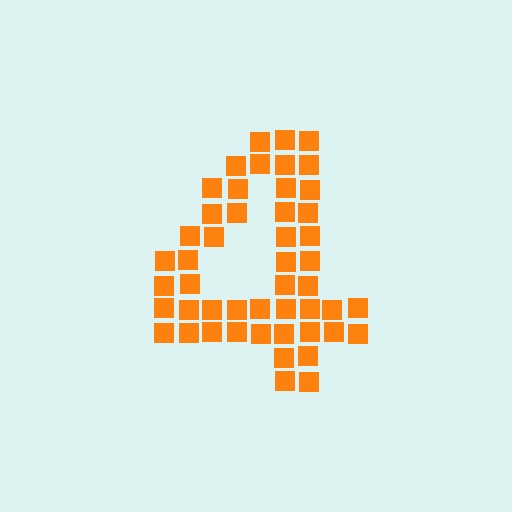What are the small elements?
The small elements are squares.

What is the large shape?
The large shape is the digit 4.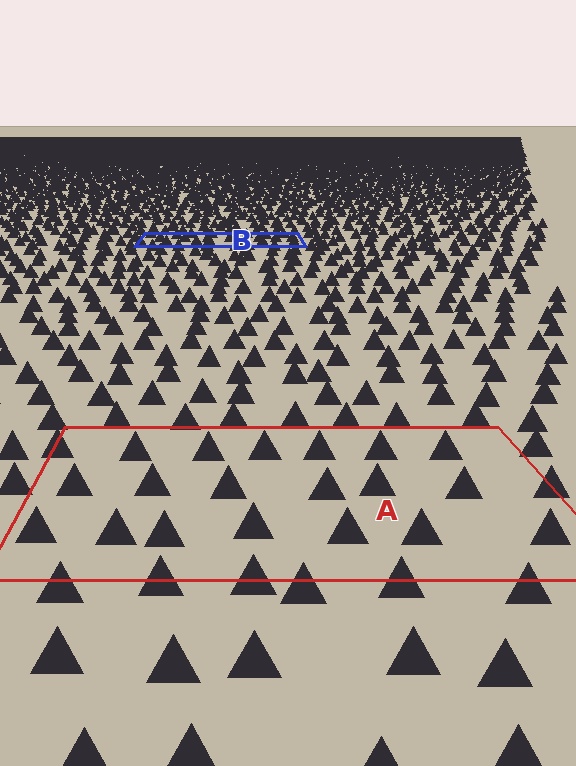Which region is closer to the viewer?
Region A is closer. The texture elements there are larger and more spread out.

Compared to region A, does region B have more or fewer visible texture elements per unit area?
Region B has more texture elements per unit area — they are packed more densely because it is farther away.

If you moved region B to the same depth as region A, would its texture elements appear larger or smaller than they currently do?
They would appear larger. At a closer depth, the same texture elements are projected at a bigger on-screen size.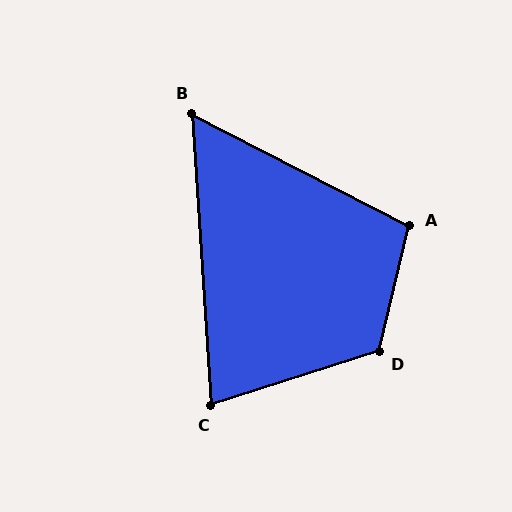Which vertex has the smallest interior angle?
B, at approximately 59 degrees.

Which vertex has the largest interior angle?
D, at approximately 121 degrees.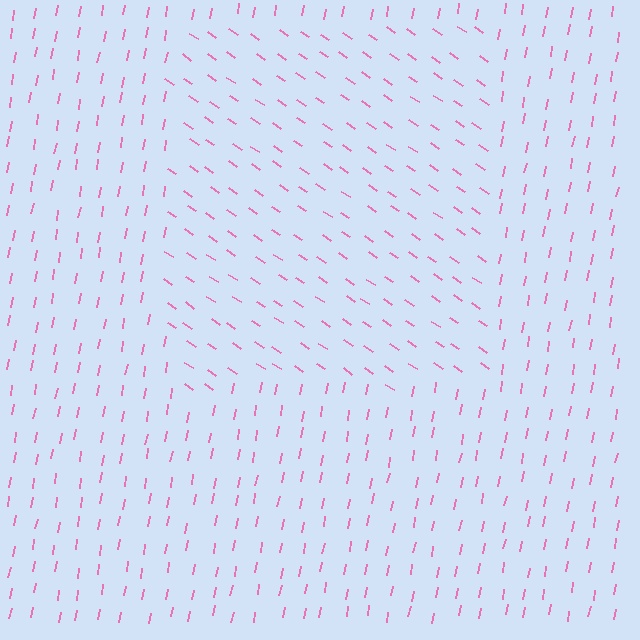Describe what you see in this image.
The image is filled with small pink line segments. A rectangle region in the image has lines oriented differently from the surrounding lines, creating a visible texture boundary.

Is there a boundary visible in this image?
Yes, there is a texture boundary formed by a change in line orientation.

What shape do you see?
I see a rectangle.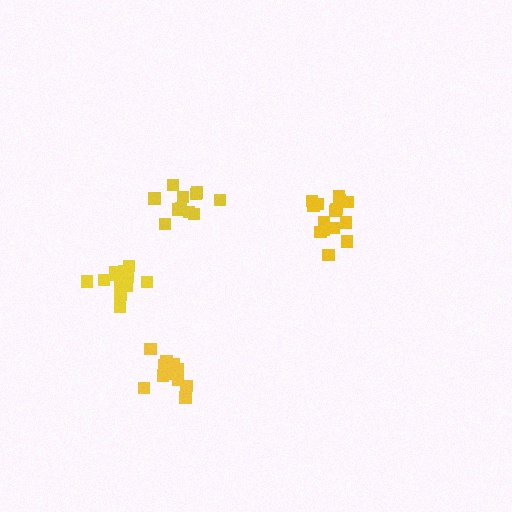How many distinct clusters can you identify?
There are 4 distinct clusters.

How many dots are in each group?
Group 1: 15 dots, Group 2: 11 dots, Group 3: 12 dots, Group 4: 13 dots (51 total).